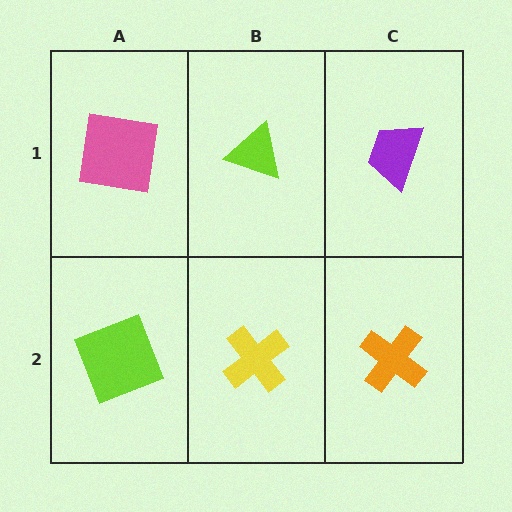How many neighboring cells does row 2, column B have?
3.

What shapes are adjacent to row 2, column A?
A pink square (row 1, column A), a yellow cross (row 2, column B).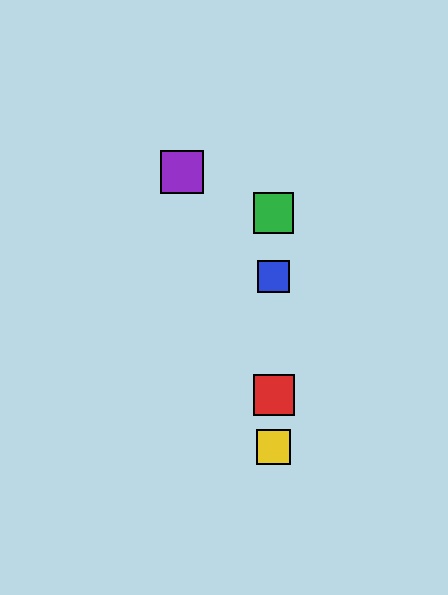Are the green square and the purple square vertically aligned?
No, the green square is at x≈274 and the purple square is at x≈182.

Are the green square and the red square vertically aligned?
Yes, both are at x≈274.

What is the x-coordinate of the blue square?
The blue square is at x≈274.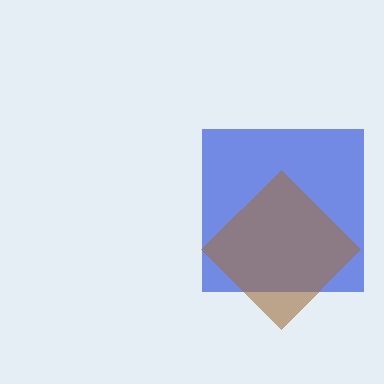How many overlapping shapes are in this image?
There are 2 overlapping shapes in the image.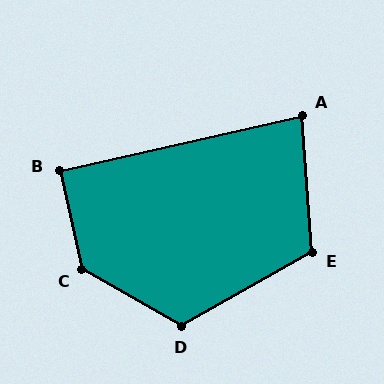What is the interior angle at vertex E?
Approximately 115 degrees (obtuse).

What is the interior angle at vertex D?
Approximately 121 degrees (obtuse).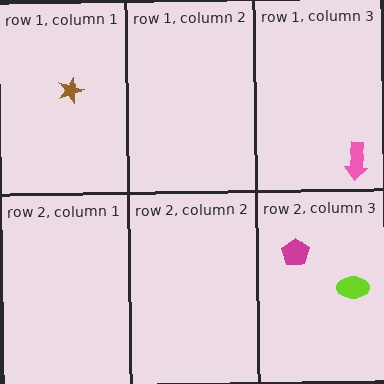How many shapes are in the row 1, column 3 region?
1.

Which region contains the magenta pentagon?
The row 2, column 3 region.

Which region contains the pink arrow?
The row 1, column 3 region.